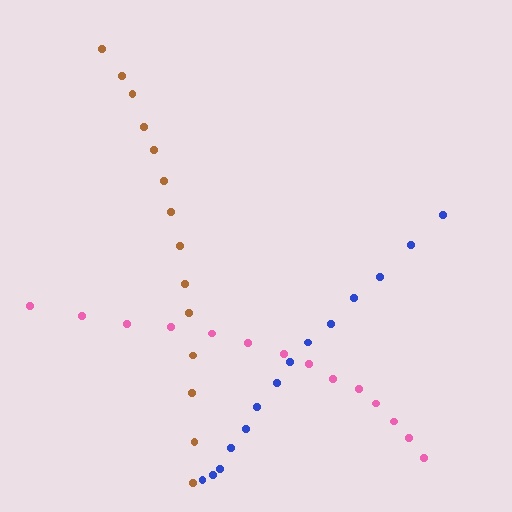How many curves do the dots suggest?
There are 3 distinct paths.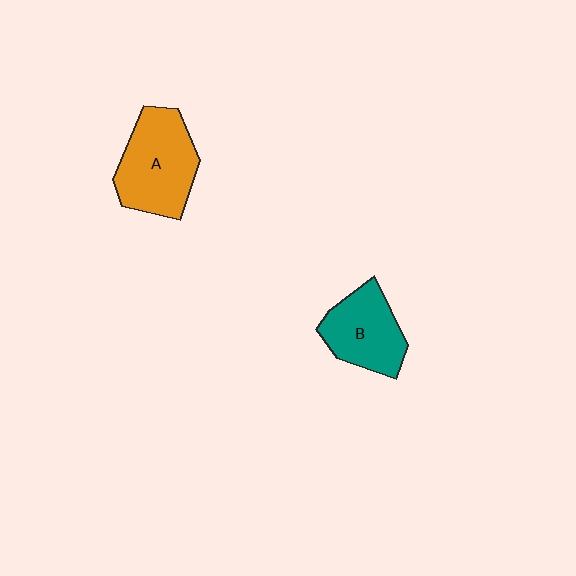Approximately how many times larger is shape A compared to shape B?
Approximately 1.3 times.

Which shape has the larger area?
Shape A (orange).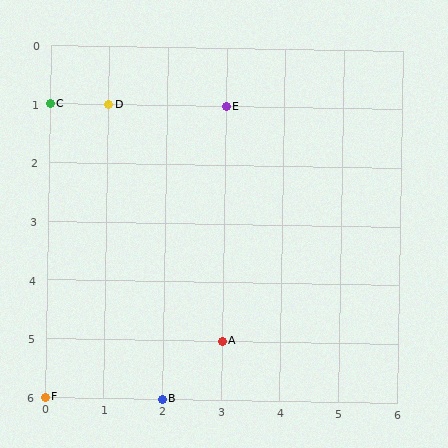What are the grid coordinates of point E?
Point E is at grid coordinates (3, 1).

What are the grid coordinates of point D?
Point D is at grid coordinates (1, 1).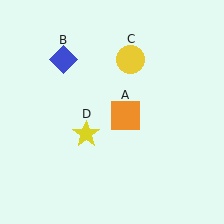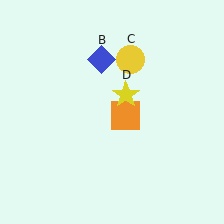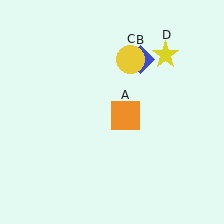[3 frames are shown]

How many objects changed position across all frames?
2 objects changed position: blue diamond (object B), yellow star (object D).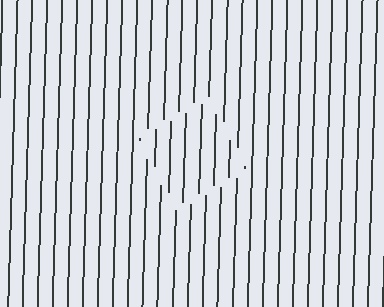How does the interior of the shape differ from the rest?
The interior of the shape contains the same grating, shifted by half a period — the contour is defined by the phase discontinuity where line-ends from the inner and outer gratings abut.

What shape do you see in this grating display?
An illusory square. The interior of the shape contains the same grating, shifted by half a period — the contour is defined by the phase discontinuity where line-ends from the inner and outer gratings abut.